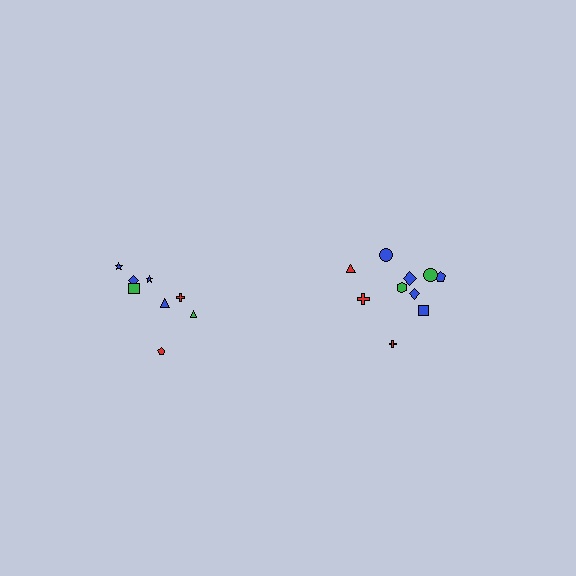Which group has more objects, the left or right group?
The right group.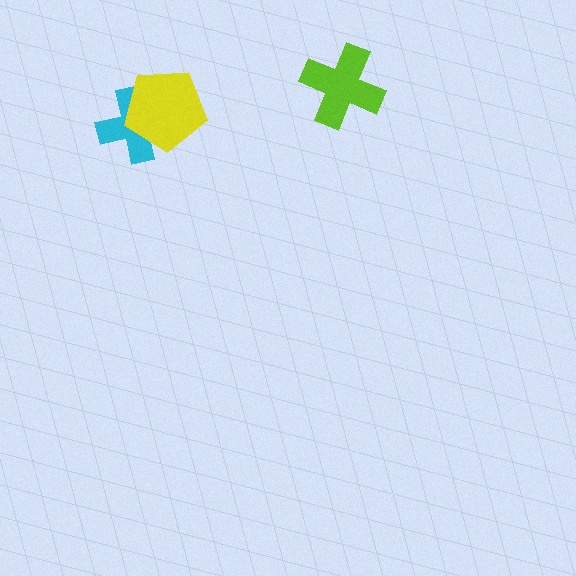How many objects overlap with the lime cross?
0 objects overlap with the lime cross.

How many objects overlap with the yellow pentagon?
1 object overlaps with the yellow pentagon.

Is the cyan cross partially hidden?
Yes, it is partially covered by another shape.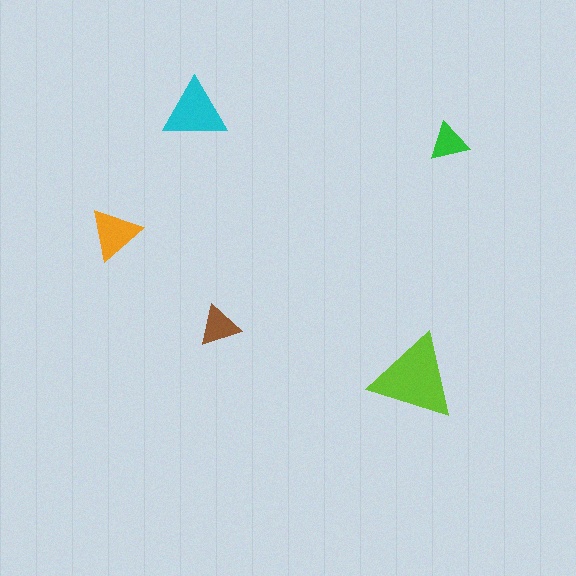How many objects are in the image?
There are 5 objects in the image.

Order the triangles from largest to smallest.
the lime one, the cyan one, the orange one, the brown one, the green one.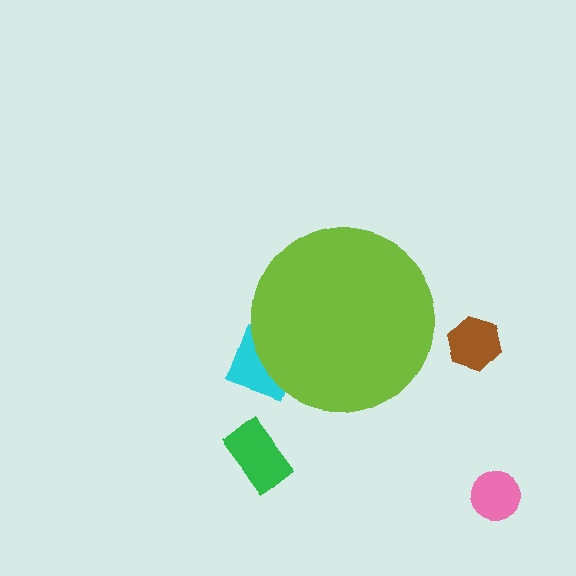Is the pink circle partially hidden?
No, the pink circle is fully visible.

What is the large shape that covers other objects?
A lime circle.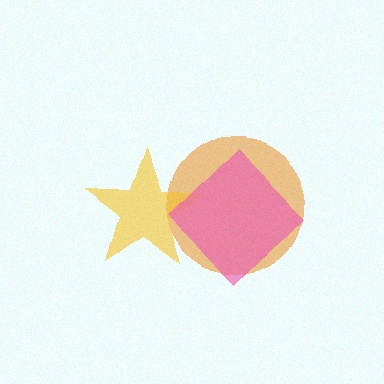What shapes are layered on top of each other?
The layered shapes are: an orange circle, a yellow star, a pink diamond.